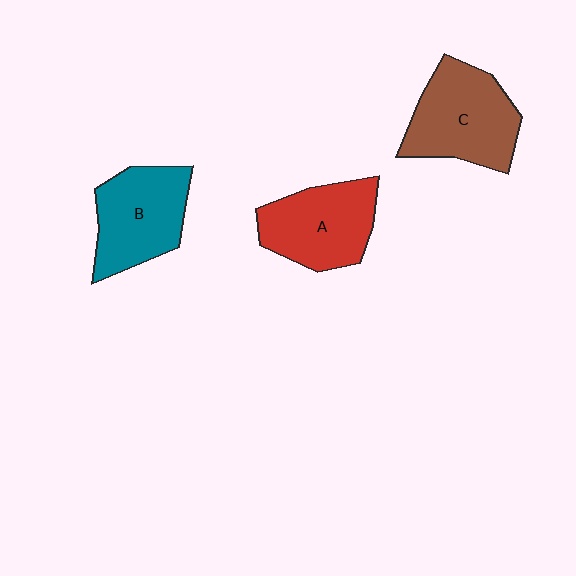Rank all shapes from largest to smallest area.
From largest to smallest: C (brown), B (teal), A (red).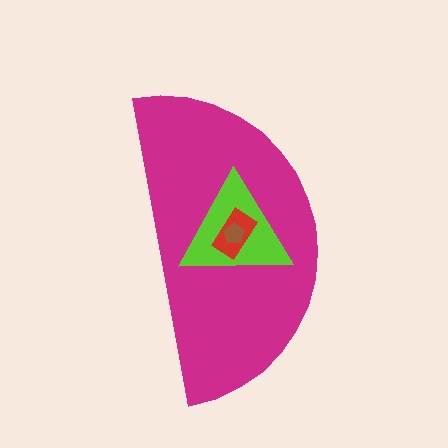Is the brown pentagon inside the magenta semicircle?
Yes.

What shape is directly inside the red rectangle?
The brown pentagon.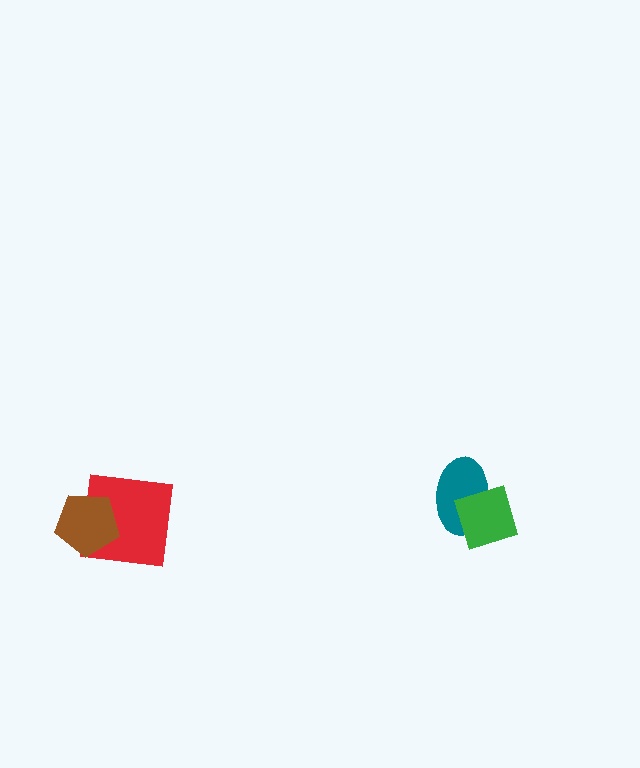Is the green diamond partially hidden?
No, no other shape covers it.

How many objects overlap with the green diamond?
1 object overlaps with the green diamond.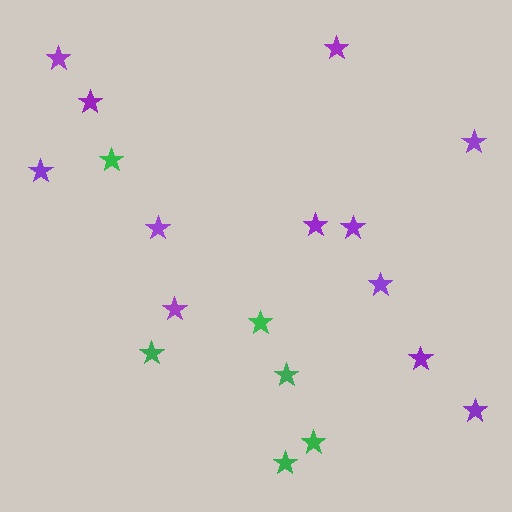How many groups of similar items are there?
There are 2 groups: one group of green stars (6) and one group of purple stars (12).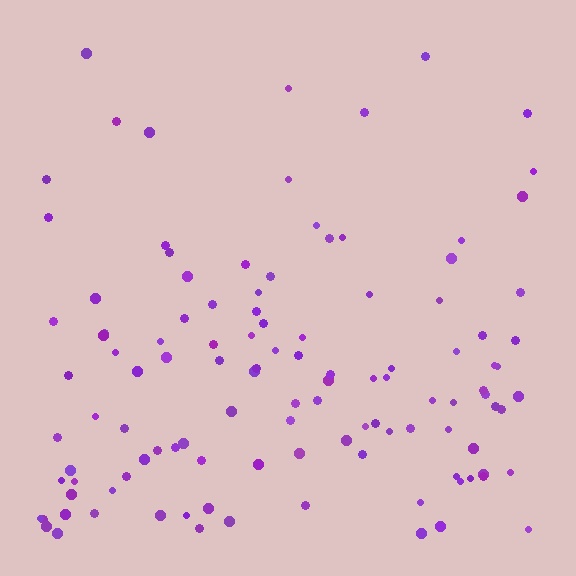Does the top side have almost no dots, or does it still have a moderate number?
Still a moderate number, just noticeably fewer than the bottom.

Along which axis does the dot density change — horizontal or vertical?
Vertical.